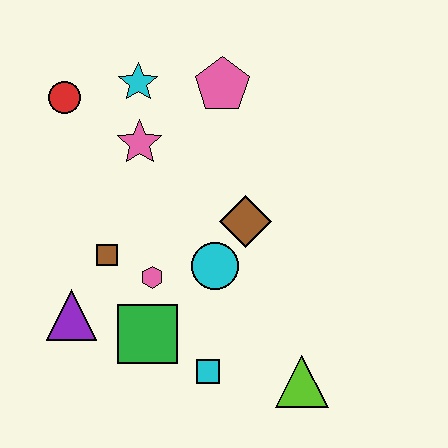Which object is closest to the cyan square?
The green square is closest to the cyan square.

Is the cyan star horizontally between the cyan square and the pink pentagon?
No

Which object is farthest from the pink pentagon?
The lime triangle is farthest from the pink pentagon.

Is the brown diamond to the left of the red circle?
No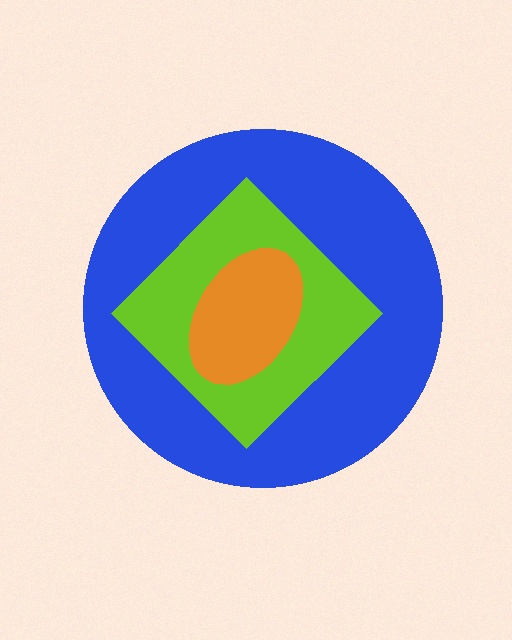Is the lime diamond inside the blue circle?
Yes.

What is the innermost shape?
The orange ellipse.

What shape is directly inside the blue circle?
The lime diamond.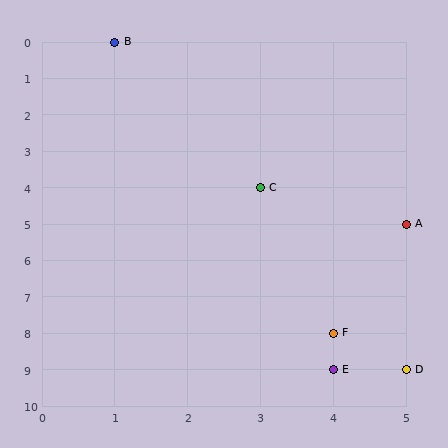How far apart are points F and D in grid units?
Points F and D are 1 column and 1 row apart (about 1.4 grid units diagonally).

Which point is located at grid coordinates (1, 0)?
Point B is at (1, 0).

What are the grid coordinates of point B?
Point B is at grid coordinates (1, 0).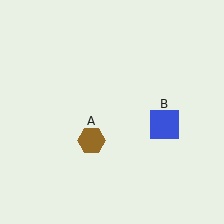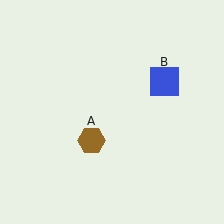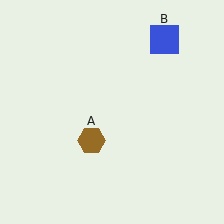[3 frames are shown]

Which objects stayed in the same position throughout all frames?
Brown hexagon (object A) remained stationary.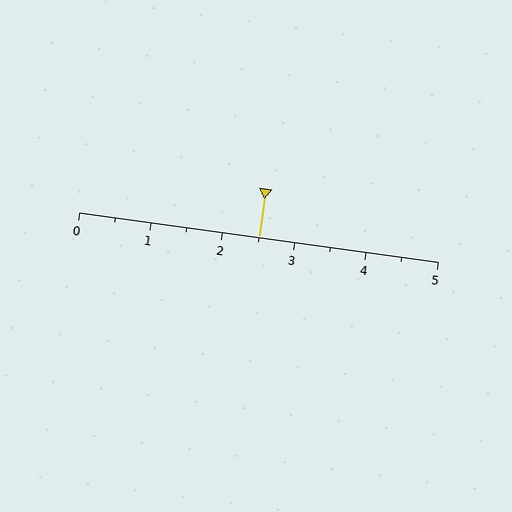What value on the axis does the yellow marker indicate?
The marker indicates approximately 2.5.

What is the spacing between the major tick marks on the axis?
The major ticks are spaced 1 apart.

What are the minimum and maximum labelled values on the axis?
The axis runs from 0 to 5.